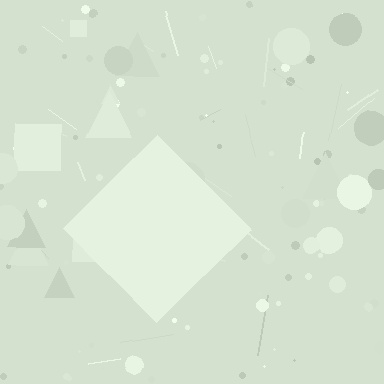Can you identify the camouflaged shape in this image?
The camouflaged shape is a diamond.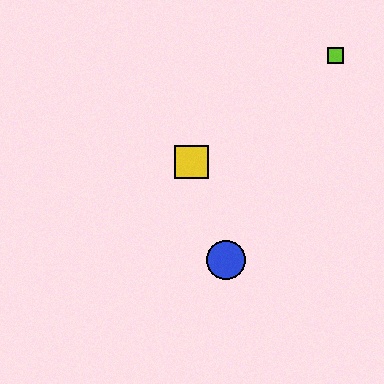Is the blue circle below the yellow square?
Yes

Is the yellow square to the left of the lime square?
Yes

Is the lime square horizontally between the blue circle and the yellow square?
No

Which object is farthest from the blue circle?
The lime square is farthest from the blue circle.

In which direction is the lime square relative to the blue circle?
The lime square is above the blue circle.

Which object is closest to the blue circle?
The yellow square is closest to the blue circle.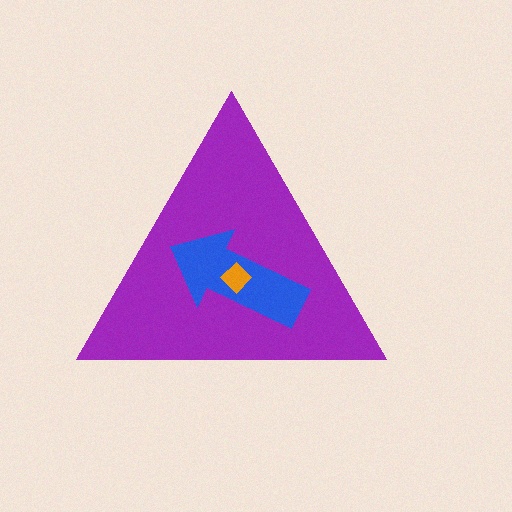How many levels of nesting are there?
3.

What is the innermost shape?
The orange diamond.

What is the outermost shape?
The purple triangle.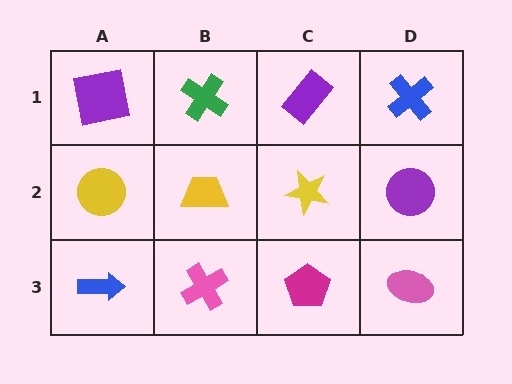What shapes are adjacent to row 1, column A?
A yellow circle (row 2, column A), a green cross (row 1, column B).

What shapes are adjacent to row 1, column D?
A purple circle (row 2, column D), a purple rectangle (row 1, column C).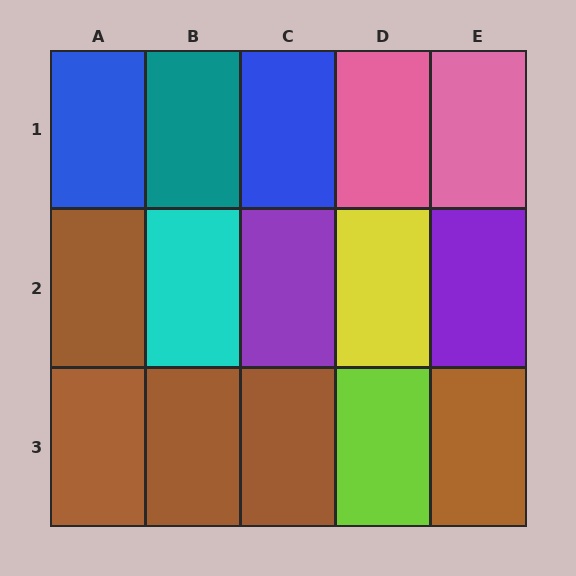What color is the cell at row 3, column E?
Brown.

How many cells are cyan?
1 cell is cyan.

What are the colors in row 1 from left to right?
Blue, teal, blue, pink, pink.